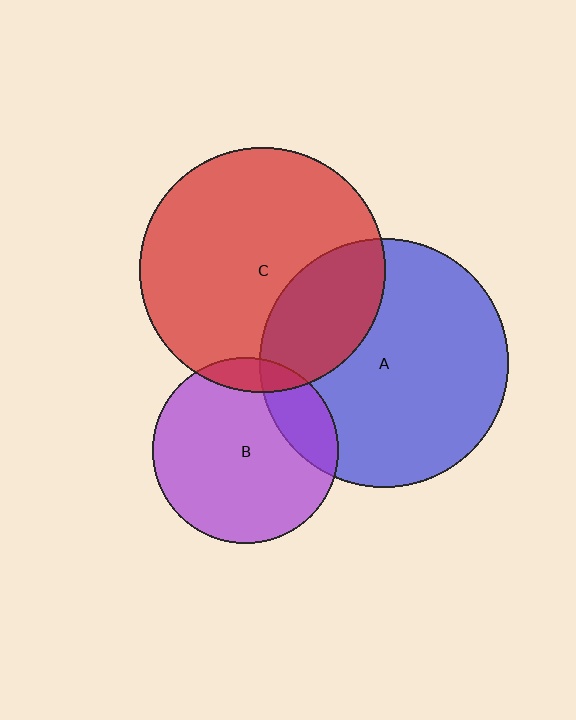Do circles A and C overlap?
Yes.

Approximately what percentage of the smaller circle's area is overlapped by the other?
Approximately 25%.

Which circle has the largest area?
Circle A (blue).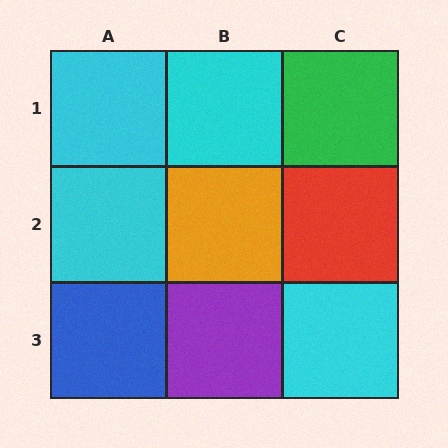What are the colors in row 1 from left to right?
Cyan, cyan, green.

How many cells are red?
1 cell is red.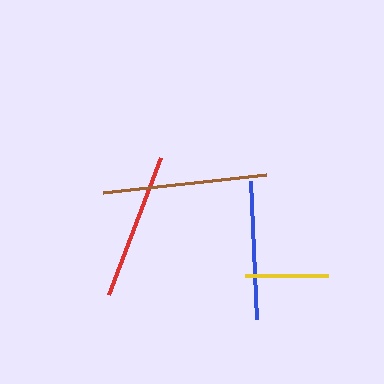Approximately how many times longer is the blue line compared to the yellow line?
The blue line is approximately 1.7 times the length of the yellow line.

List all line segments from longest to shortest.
From longest to shortest: brown, red, blue, yellow.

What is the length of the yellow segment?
The yellow segment is approximately 82 pixels long.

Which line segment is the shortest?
The yellow line is the shortest at approximately 82 pixels.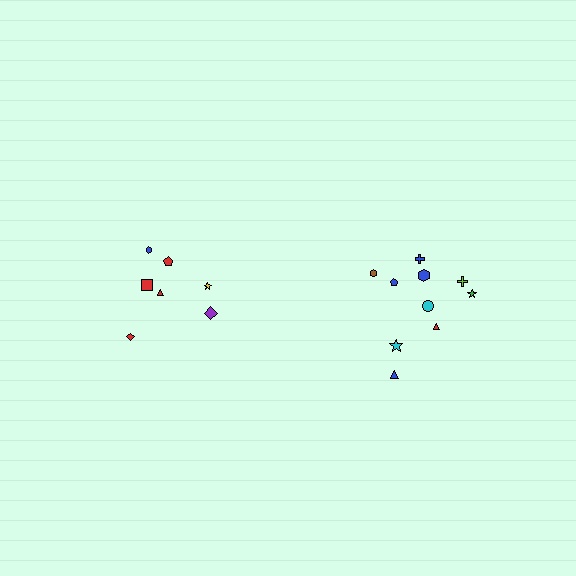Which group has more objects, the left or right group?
The right group.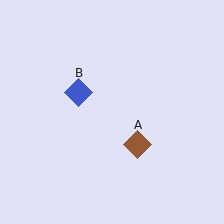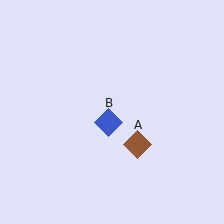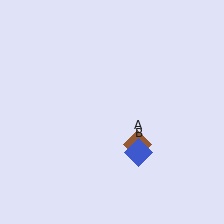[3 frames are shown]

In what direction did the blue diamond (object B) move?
The blue diamond (object B) moved down and to the right.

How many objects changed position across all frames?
1 object changed position: blue diamond (object B).